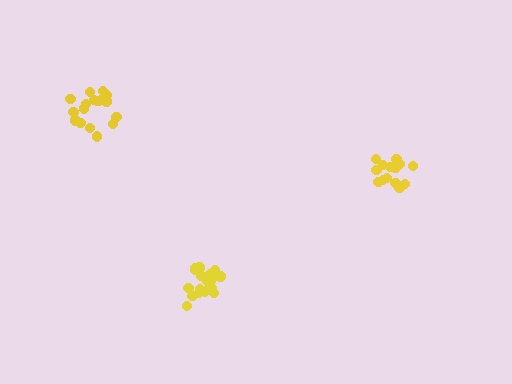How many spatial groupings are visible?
There are 3 spatial groupings.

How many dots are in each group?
Group 1: 18 dots, Group 2: 18 dots, Group 3: 14 dots (50 total).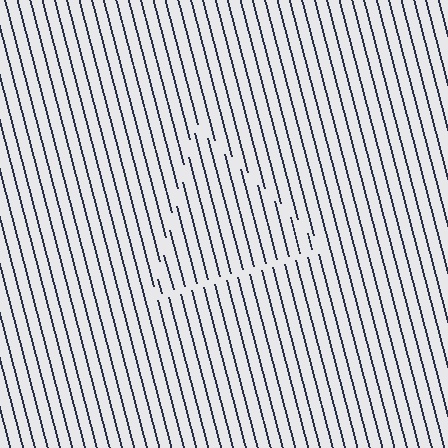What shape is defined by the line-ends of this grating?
An illusory triangle. The interior of the shape contains the same grating, shifted by half a period — the contour is defined by the phase discontinuity where line-ends from the inner and outer gratings abut.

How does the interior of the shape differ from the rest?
The interior of the shape contains the same grating, shifted by half a period — the contour is defined by the phase discontinuity where line-ends from the inner and outer gratings abut.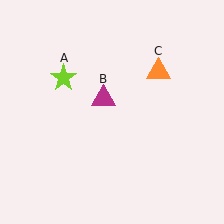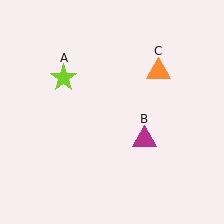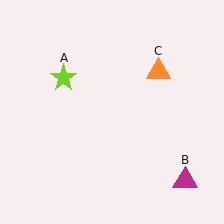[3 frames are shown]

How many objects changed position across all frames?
1 object changed position: magenta triangle (object B).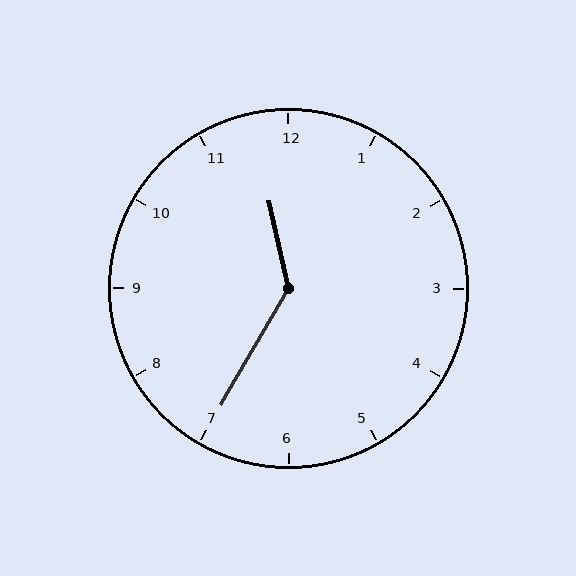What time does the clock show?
11:35.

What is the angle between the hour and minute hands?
Approximately 138 degrees.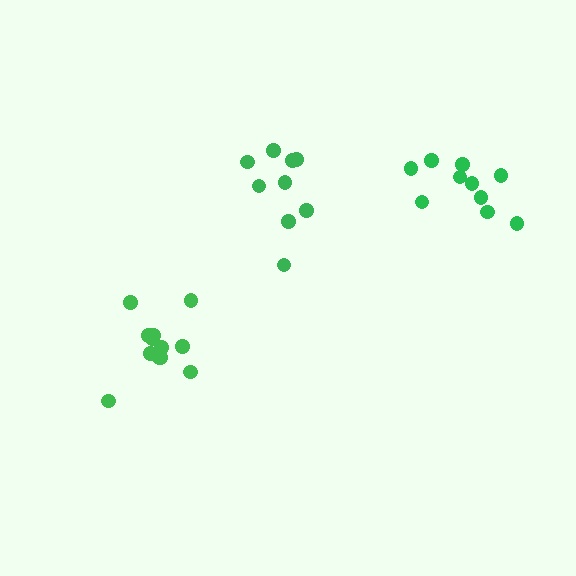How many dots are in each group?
Group 1: 12 dots, Group 2: 10 dots, Group 3: 9 dots (31 total).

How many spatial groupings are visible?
There are 3 spatial groupings.